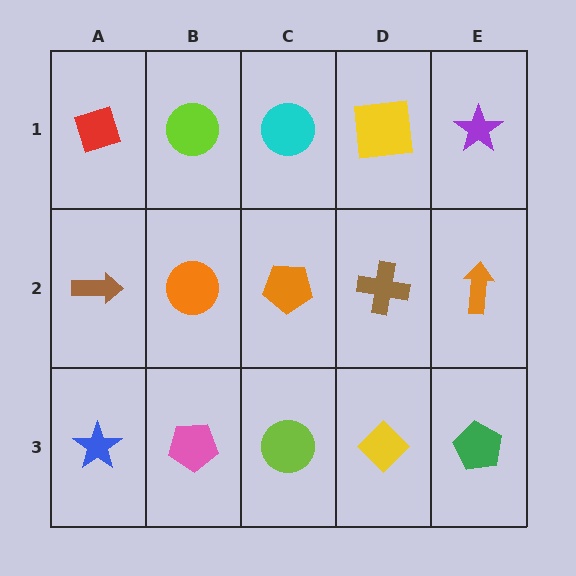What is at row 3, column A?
A blue star.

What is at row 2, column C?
An orange pentagon.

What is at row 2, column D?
A brown cross.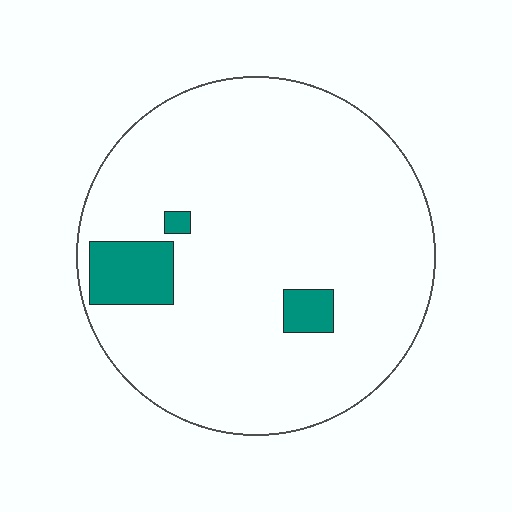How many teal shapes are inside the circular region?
3.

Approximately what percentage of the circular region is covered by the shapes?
Approximately 10%.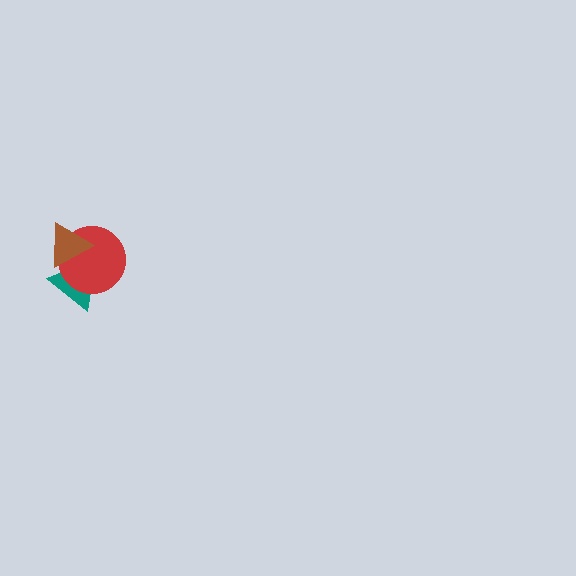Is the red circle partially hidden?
Yes, it is partially covered by another shape.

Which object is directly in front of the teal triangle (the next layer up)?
The red circle is directly in front of the teal triangle.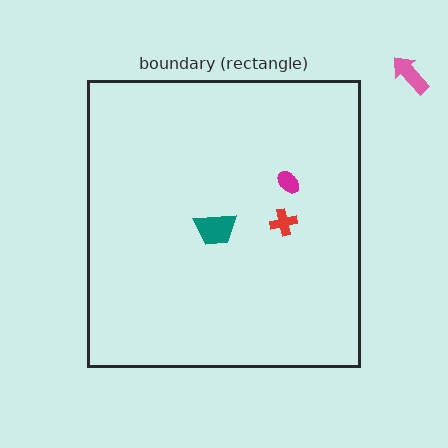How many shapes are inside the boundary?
3 inside, 1 outside.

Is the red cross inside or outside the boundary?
Inside.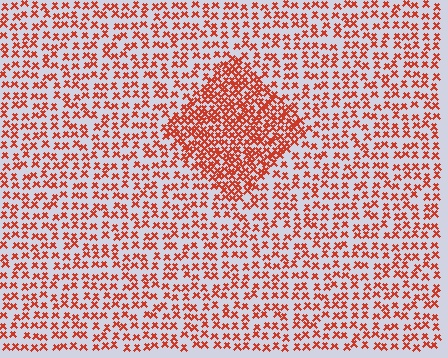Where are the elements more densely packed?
The elements are more densely packed inside the diamond boundary.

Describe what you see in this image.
The image contains small red elements arranged at two different densities. A diamond-shaped region is visible where the elements are more densely packed than the surrounding area.